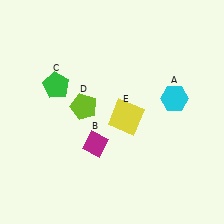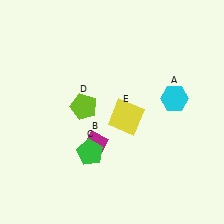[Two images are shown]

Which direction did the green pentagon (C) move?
The green pentagon (C) moved down.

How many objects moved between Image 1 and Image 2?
1 object moved between the two images.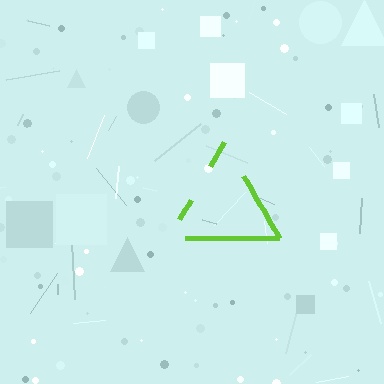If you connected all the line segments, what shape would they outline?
They would outline a triangle.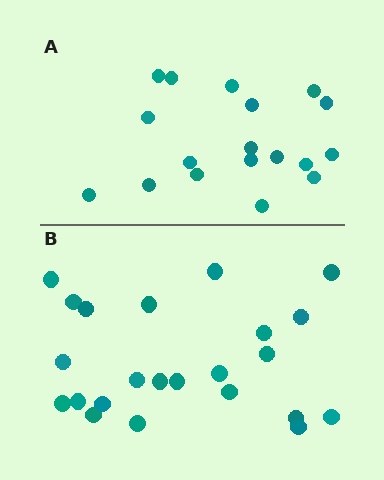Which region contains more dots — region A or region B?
Region B (the bottom region) has more dots.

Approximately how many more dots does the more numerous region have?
Region B has about 5 more dots than region A.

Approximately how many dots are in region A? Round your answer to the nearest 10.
About 20 dots. (The exact count is 18, which rounds to 20.)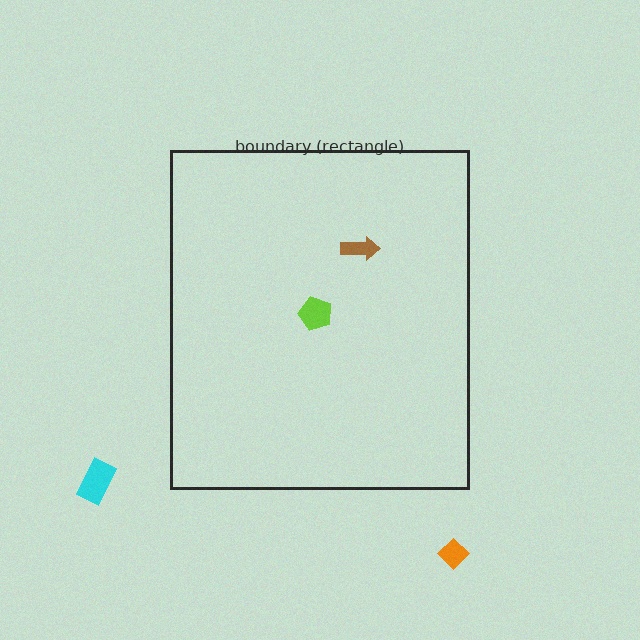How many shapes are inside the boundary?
2 inside, 2 outside.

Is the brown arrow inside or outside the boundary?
Inside.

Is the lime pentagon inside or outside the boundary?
Inside.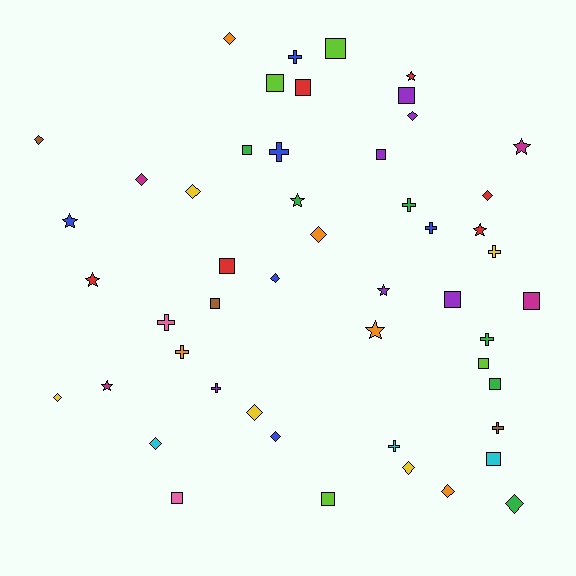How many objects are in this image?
There are 50 objects.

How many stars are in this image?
There are 9 stars.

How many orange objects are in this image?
There are 5 orange objects.